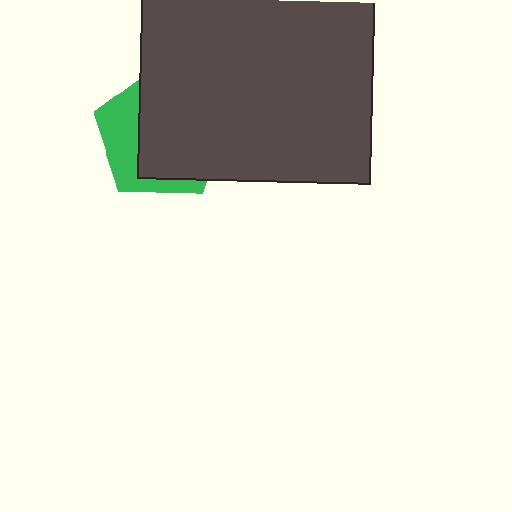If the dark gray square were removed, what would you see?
You would see the complete green pentagon.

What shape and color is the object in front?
The object in front is a dark gray square.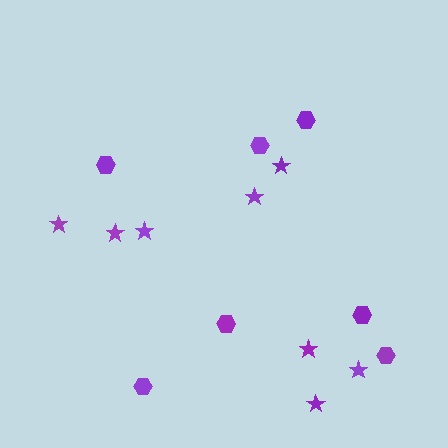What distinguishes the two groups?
There are 2 groups: one group of stars (8) and one group of hexagons (7).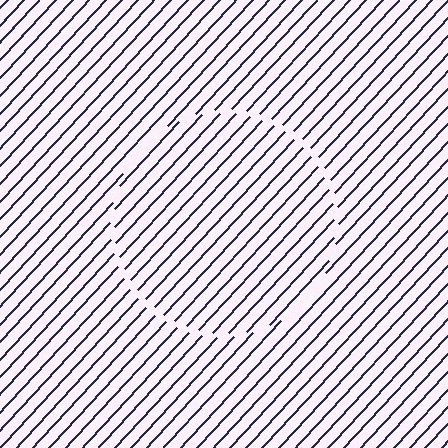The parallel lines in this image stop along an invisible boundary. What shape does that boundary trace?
An illusory circle. The interior of the shape contains the same grating, shifted by half a period — the contour is defined by the phase discontinuity where line-ends from the inner and outer gratings abut.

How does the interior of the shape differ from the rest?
The interior of the shape contains the same grating, shifted by half a period — the contour is defined by the phase discontinuity where line-ends from the inner and outer gratings abut.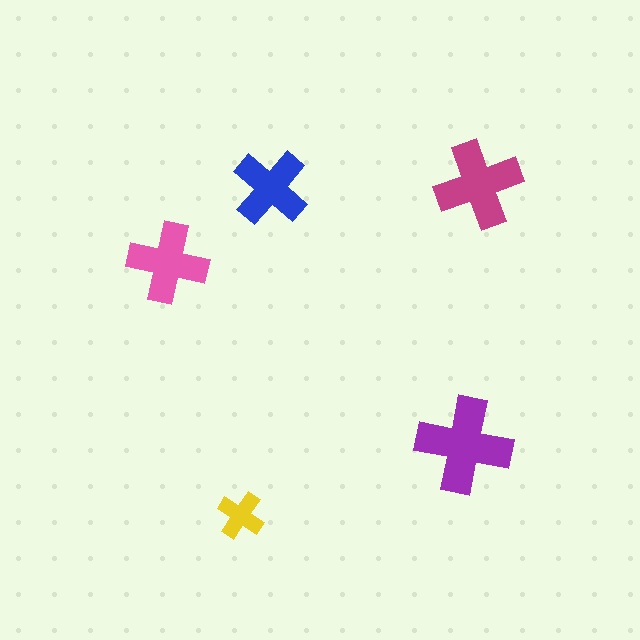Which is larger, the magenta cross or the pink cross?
The magenta one.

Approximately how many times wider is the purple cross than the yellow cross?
About 2 times wider.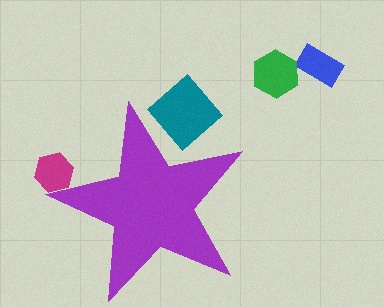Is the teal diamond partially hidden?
Yes, the teal diamond is partially hidden behind the purple star.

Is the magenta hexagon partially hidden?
Yes, the magenta hexagon is partially hidden behind the purple star.